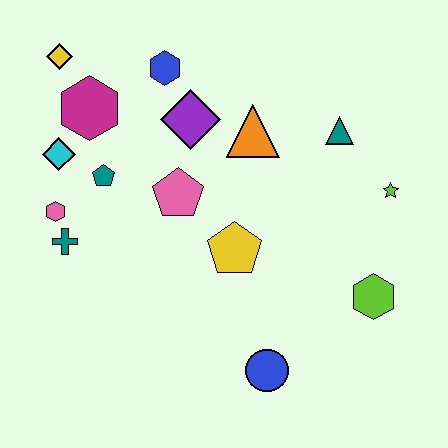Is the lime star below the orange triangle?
Yes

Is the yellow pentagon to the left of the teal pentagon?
No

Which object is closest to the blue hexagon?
The purple diamond is closest to the blue hexagon.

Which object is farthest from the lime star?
The yellow diamond is farthest from the lime star.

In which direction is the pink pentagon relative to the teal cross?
The pink pentagon is to the right of the teal cross.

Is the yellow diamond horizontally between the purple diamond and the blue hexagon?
No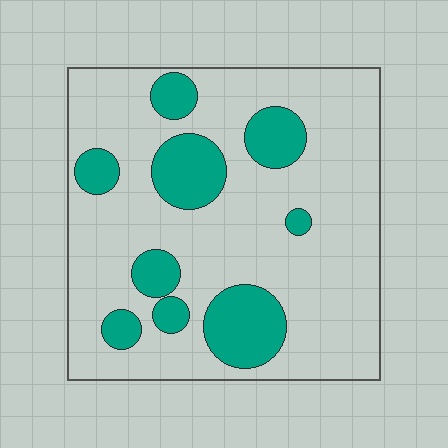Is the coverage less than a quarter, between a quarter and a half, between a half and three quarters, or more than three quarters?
Less than a quarter.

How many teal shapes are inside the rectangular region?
9.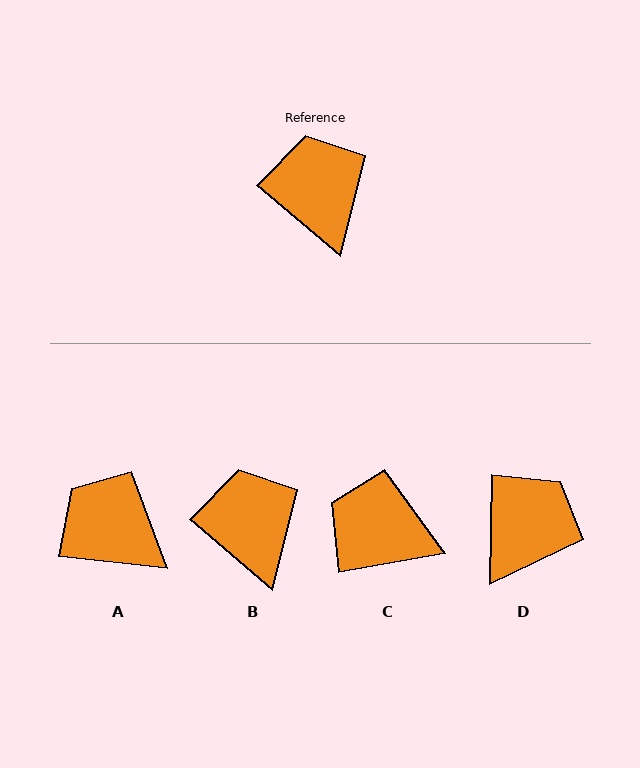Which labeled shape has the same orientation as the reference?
B.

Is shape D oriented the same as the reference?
No, it is off by about 51 degrees.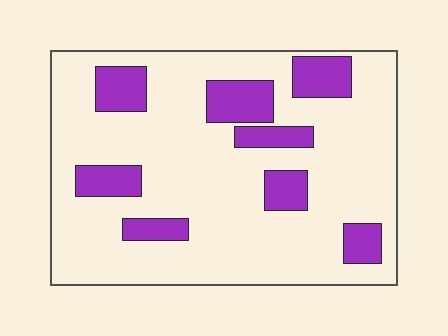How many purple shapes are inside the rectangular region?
8.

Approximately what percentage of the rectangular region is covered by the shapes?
Approximately 20%.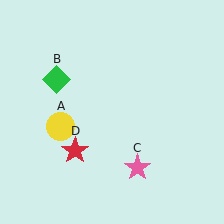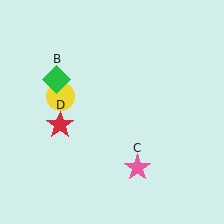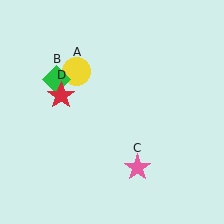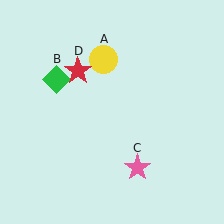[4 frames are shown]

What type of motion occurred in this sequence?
The yellow circle (object A), red star (object D) rotated clockwise around the center of the scene.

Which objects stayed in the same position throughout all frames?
Green diamond (object B) and pink star (object C) remained stationary.